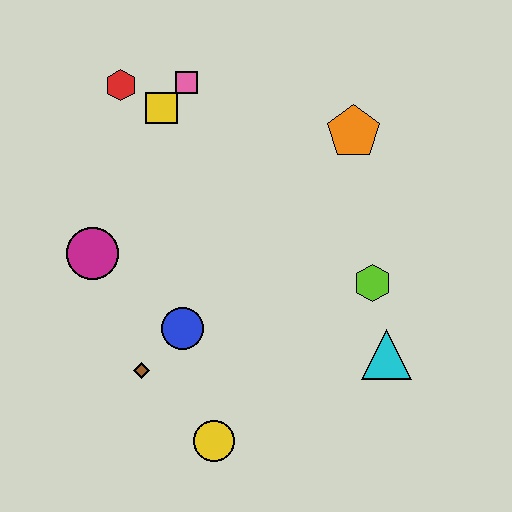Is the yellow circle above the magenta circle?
No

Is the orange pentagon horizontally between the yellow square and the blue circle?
No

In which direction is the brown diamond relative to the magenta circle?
The brown diamond is below the magenta circle.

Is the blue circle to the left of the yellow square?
No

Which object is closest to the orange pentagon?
The lime hexagon is closest to the orange pentagon.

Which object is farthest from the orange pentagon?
The yellow circle is farthest from the orange pentagon.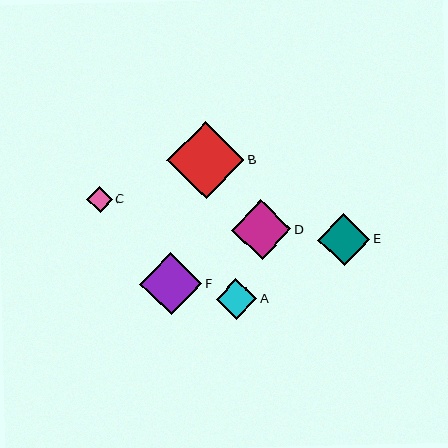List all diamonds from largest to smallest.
From largest to smallest: B, F, D, E, A, C.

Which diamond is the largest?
Diamond B is the largest with a size of approximately 77 pixels.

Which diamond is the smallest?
Diamond C is the smallest with a size of approximately 26 pixels.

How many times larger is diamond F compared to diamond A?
Diamond F is approximately 1.5 times the size of diamond A.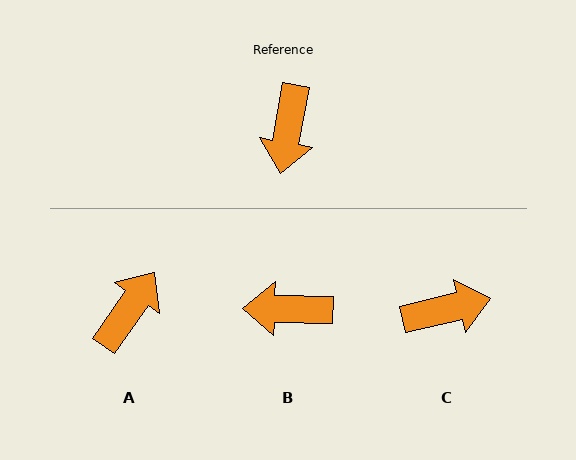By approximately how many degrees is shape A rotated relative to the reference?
Approximately 155 degrees counter-clockwise.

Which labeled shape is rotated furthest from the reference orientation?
A, about 155 degrees away.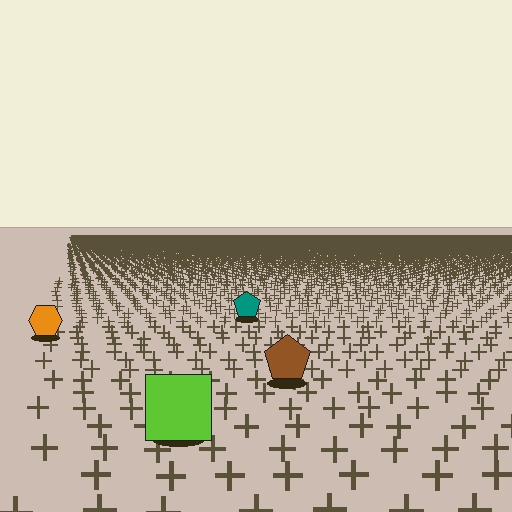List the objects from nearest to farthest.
From nearest to farthest: the lime square, the brown pentagon, the orange hexagon, the teal pentagon.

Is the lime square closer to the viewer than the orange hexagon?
Yes. The lime square is closer — you can tell from the texture gradient: the ground texture is coarser near it.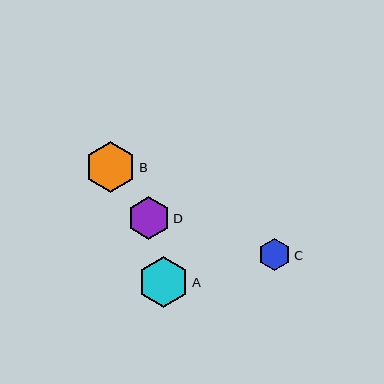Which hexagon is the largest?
Hexagon A is the largest with a size of approximately 52 pixels.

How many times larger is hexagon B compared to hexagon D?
Hexagon B is approximately 1.2 times the size of hexagon D.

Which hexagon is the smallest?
Hexagon C is the smallest with a size of approximately 32 pixels.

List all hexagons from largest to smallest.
From largest to smallest: A, B, D, C.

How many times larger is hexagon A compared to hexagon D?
Hexagon A is approximately 1.2 times the size of hexagon D.